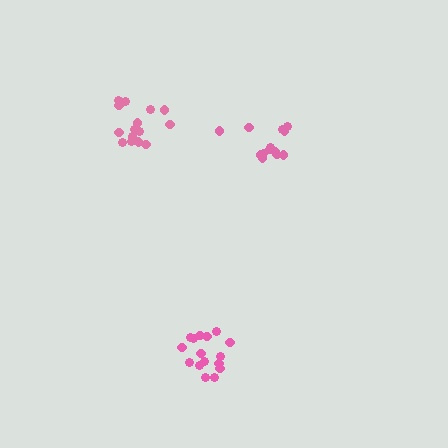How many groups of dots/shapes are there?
There are 3 groups.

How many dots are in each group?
Group 1: 15 dots, Group 2: 16 dots, Group 3: 13 dots (44 total).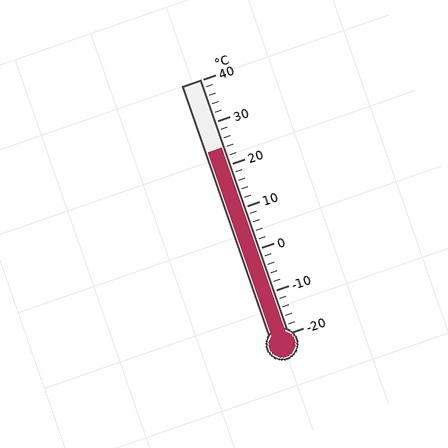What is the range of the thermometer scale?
The thermometer scale ranges from -20°C to 40°C.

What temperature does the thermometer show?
The thermometer shows approximately 24°C.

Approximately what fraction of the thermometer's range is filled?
The thermometer is filled to approximately 75% of its range.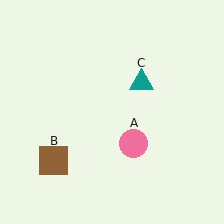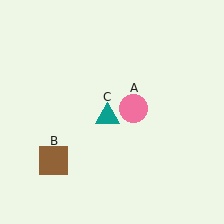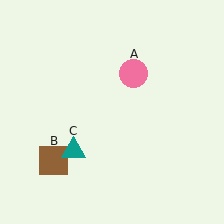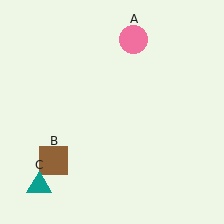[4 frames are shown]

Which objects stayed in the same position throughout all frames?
Brown square (object B) remained stationary.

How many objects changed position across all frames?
2 objects changed position: pink circle (object A), teal triangle (object C).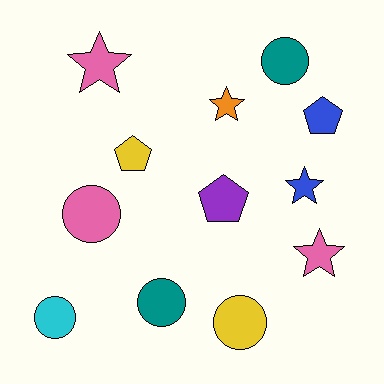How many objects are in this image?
There are 12 objects.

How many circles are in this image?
There are 5 circles.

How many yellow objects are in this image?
There are 2 yellow objects.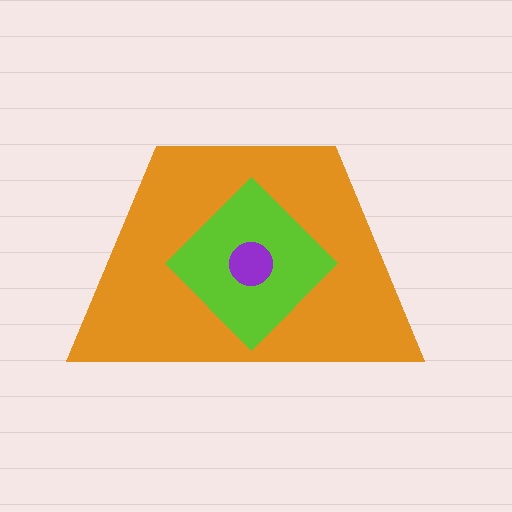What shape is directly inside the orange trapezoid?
The lime diamond.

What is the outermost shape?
The orange trapezoid.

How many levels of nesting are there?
3.